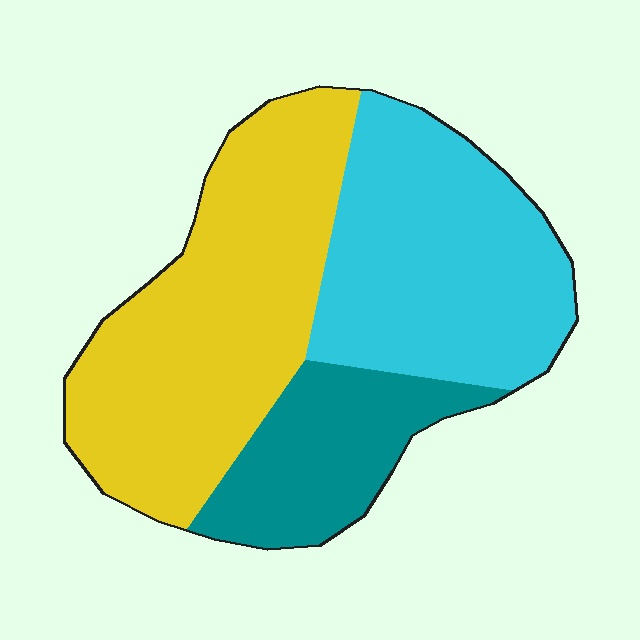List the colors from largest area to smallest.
From largest to smallest: yellow, cyan, teal.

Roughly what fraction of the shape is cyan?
Cyan covers about 35% of the shape.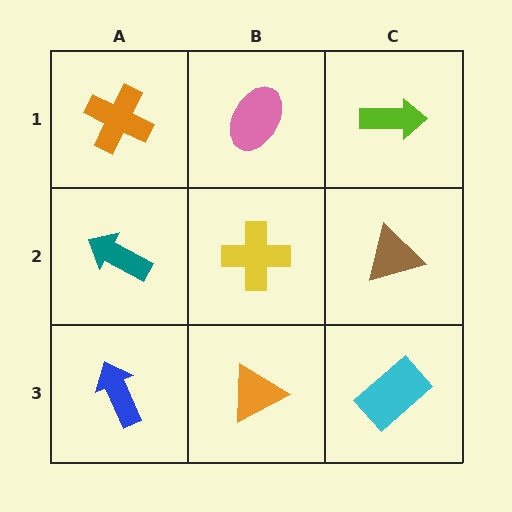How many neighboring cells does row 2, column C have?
3.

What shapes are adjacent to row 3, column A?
A teal arrow (row 2, column A), an orange triangle (row 3, column B).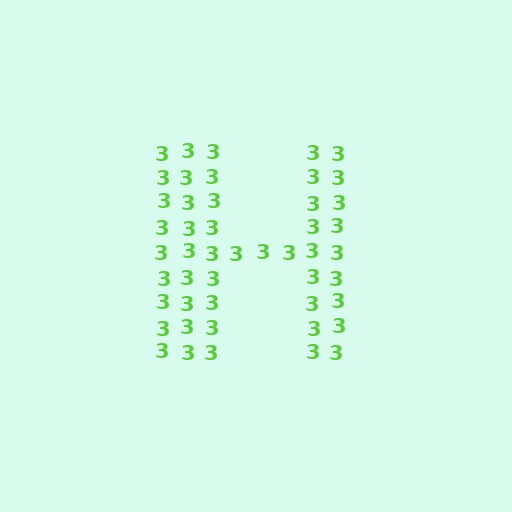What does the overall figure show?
The overall figure shows the letter H.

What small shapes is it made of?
It is made of small digit 3's.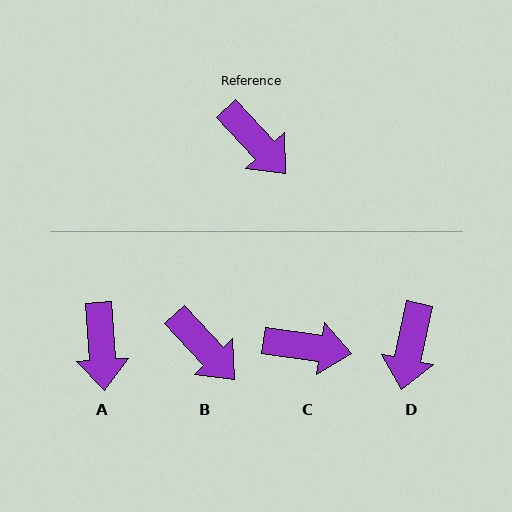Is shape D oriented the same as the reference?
No, it is off by about 54 degrees.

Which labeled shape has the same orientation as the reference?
B.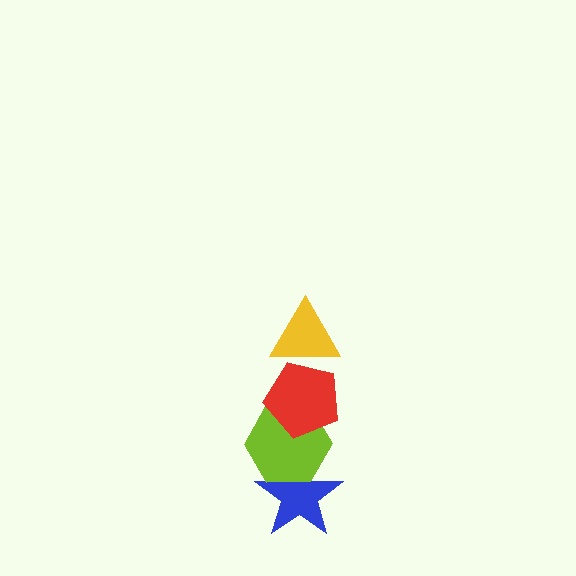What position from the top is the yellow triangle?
The yellow triangle is 1st from the top.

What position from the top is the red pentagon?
The red pentagon is 2nd from the top.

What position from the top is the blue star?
The blue star is 4th from the top.